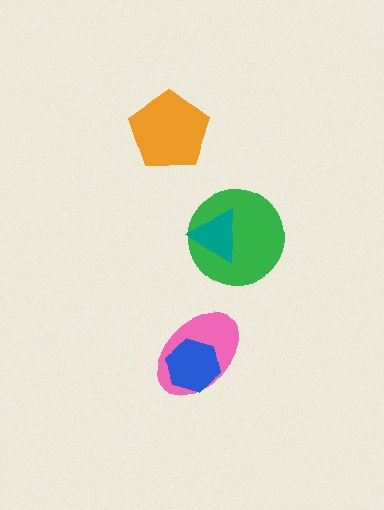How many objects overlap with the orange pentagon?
0 objects overlap with the orange pentagon.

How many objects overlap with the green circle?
1 object overlaps with the green circle.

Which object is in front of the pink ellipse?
The blue hexagon is in front of the pink ellipse.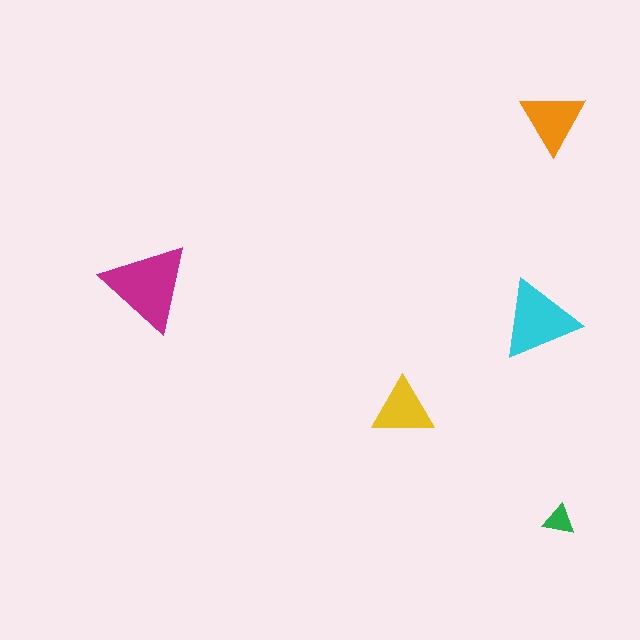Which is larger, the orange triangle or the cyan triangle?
The cyan one.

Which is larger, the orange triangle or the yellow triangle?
The orange one.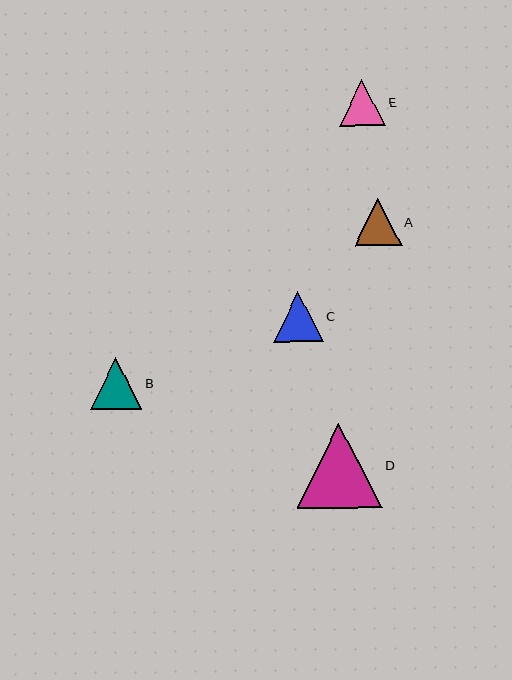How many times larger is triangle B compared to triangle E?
Triangle B is approximately 1.1 times the size of triangle E.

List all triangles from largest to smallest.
From largest to smallest: D, B, C, A, E.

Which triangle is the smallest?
Triangle E is the smallest with a size of approximately 46 pixels.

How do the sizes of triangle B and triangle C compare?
Triangle B and triangle C are approximately the same size.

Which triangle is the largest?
Triangle D is the largest with a size of approximately 85 pixels.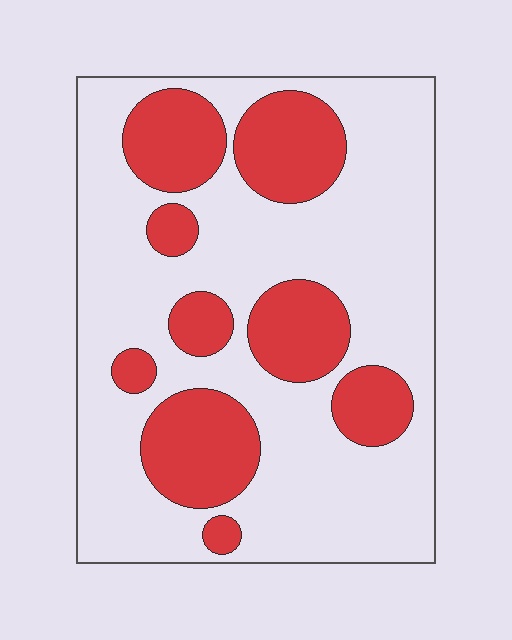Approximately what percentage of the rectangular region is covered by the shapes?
Approximately 30%.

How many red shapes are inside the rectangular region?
9.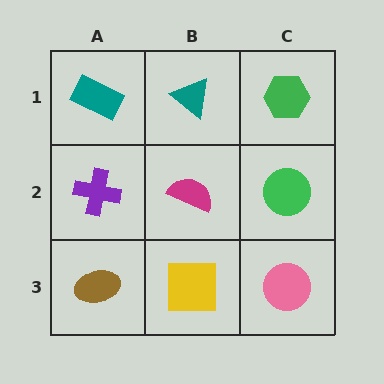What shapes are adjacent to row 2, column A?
A teal rectangle (row 1, column A), a brown ellipse (row 3, column A), a magenta semicircle (row 2, column B).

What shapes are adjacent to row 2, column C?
A green hexagon (row 1, column C), a pink circle (row 3, column C), a magenta semicircle (row 2, column B).